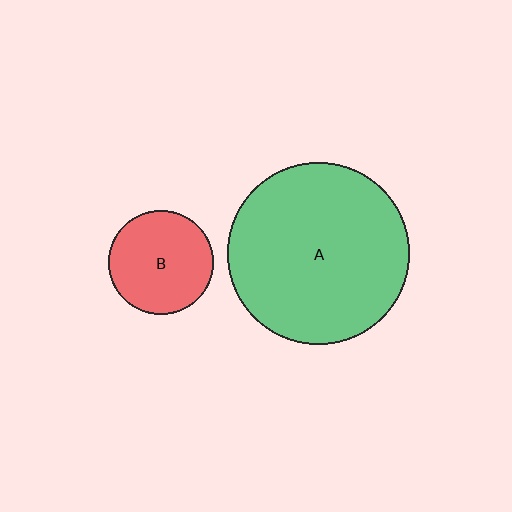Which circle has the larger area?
Circle A (green).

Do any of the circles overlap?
No, none of the circles overlap.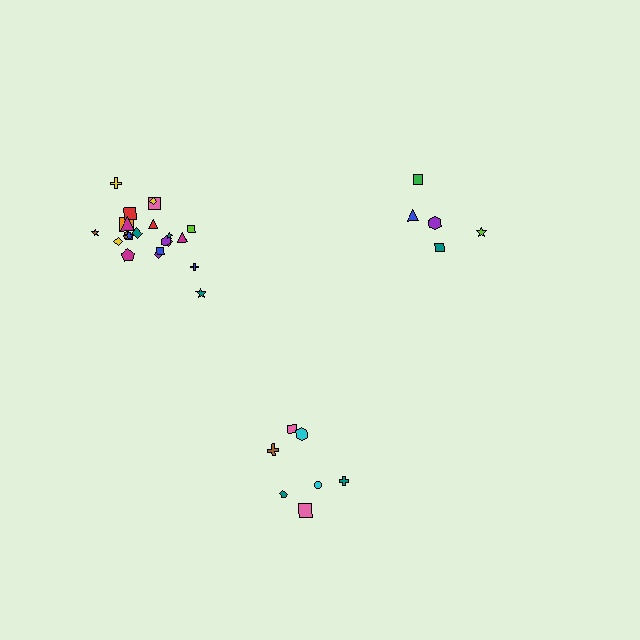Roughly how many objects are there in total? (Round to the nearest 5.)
Roughly 35 objects in total.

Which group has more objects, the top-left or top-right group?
The top-left group.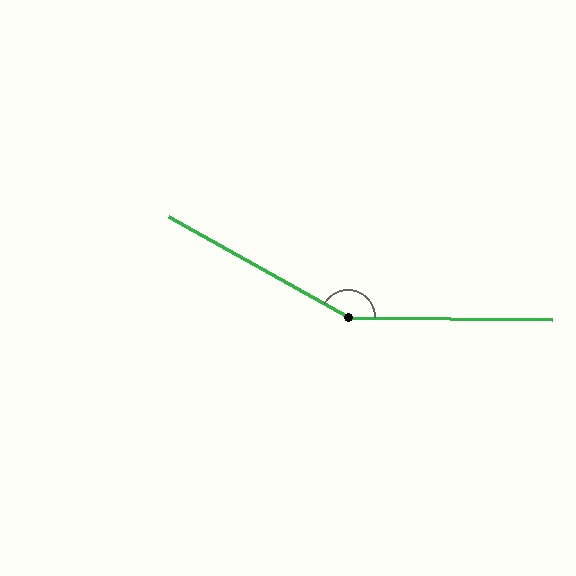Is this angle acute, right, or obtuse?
It is obtuse.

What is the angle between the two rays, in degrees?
Approximately 151 degrees.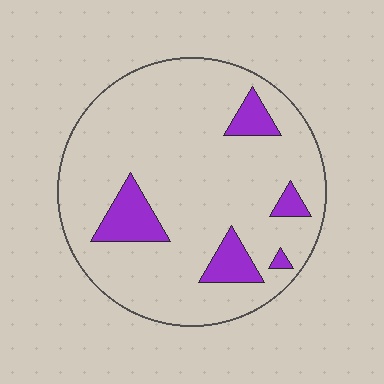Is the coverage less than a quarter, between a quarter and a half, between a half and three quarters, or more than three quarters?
Less than a quarter.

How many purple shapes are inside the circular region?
5.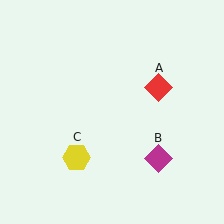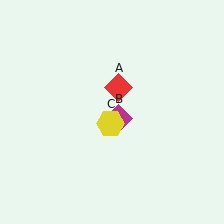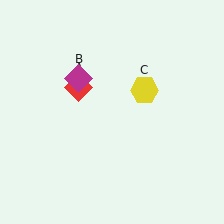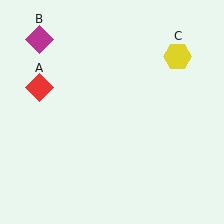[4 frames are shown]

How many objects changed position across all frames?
3 objects changed position: red diamond (object A), magenta diamond (object B), yellow hexagon (object C).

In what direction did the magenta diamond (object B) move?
The magenta diamond (object B) moved up and to the left.